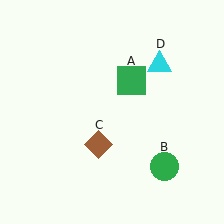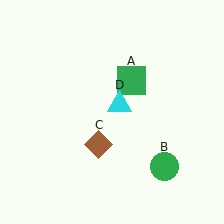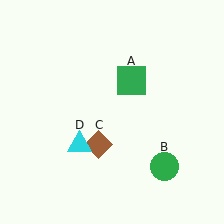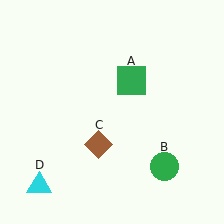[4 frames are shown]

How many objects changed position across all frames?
1 object changed position: cyan triangle (object D).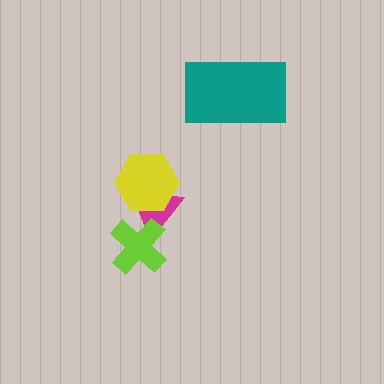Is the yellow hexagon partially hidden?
No, no other shape covers it.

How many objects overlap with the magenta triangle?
2 objects overlap with the magenta triangle.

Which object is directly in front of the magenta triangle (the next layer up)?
The lime cross is directly in front of the magenta triangle.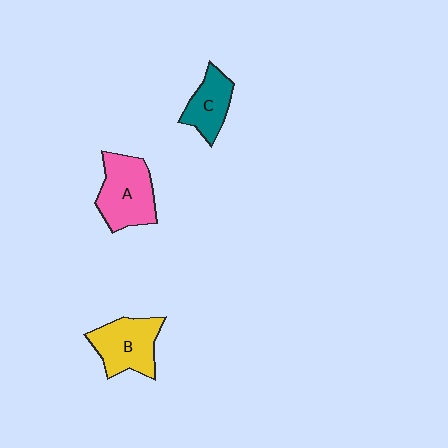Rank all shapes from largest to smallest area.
From largest to smallest: A (pink), B (yellow), C (teal).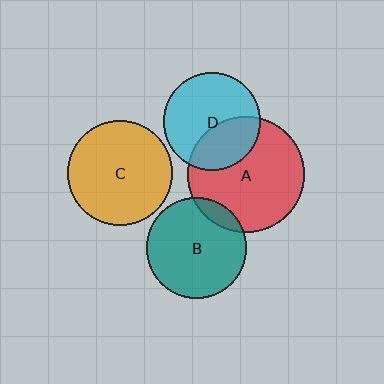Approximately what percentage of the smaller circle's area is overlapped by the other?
Approximately 35%.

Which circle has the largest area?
Circle A (red).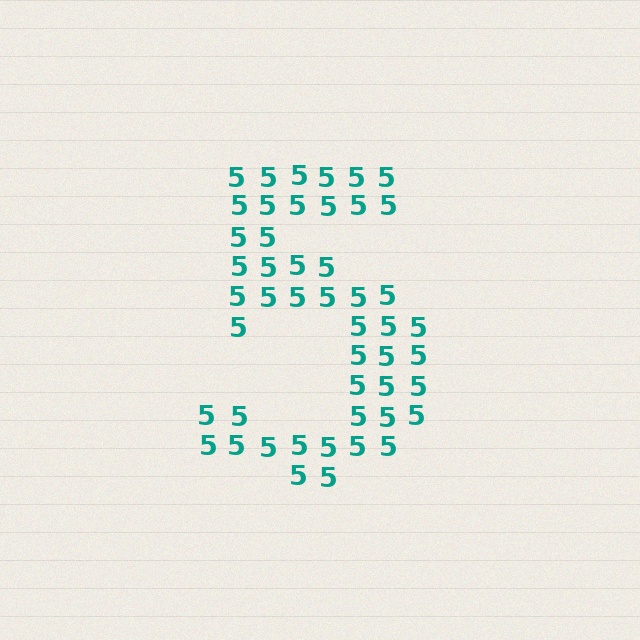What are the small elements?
The small elements are digit 5's.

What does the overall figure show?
The overall figure shows the digit 5.